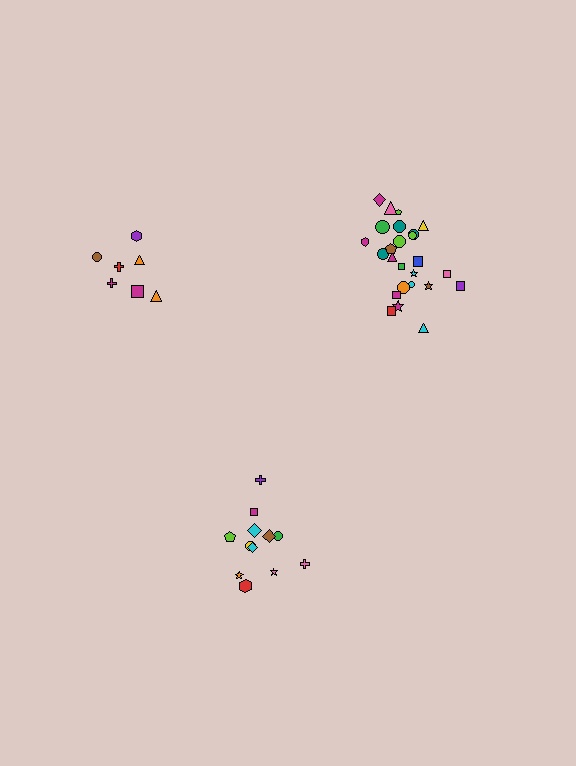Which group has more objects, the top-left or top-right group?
The top-right group.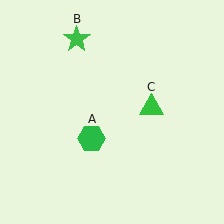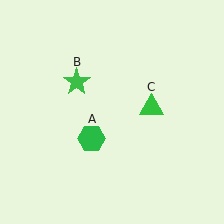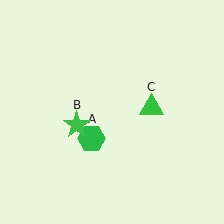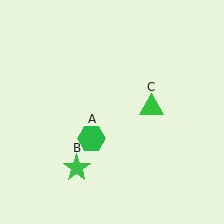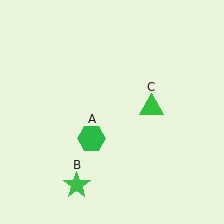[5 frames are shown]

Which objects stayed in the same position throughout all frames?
Green hexagon (object A) and green triangle (object C) remained stationary.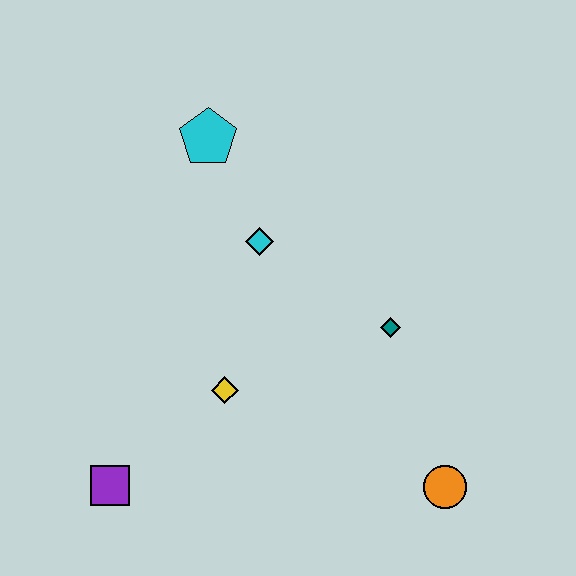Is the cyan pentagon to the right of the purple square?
Yes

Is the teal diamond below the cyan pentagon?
Yes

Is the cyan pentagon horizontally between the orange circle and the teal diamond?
No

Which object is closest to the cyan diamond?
The cyan pentagon is closest to the cyan diamond.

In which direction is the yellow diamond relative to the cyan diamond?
The yellow diamond is below the cyan diamond.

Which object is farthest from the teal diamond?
The purple square is farthest from the teal diamond.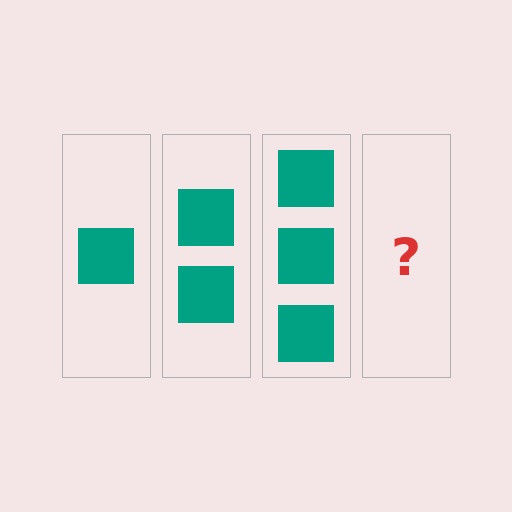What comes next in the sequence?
The next element should be 4 squares.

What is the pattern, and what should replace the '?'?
The pattern is that each step adds one more square. The '?' should be 4 squares.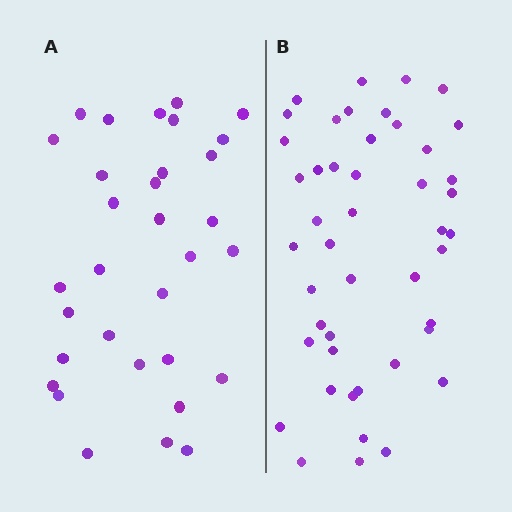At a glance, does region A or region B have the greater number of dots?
Region B (the right region) has more dots.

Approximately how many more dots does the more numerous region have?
Region B has approximately 15 more dots than region A.